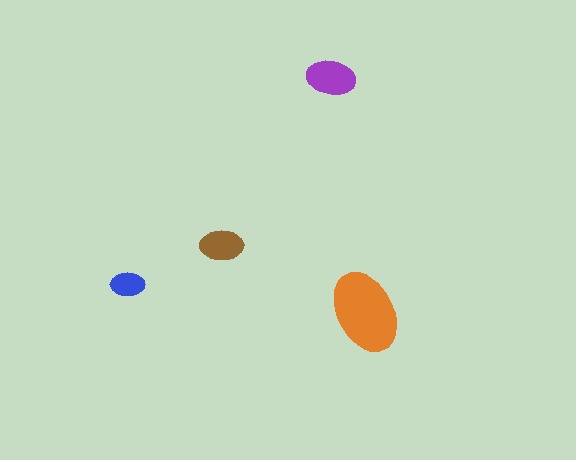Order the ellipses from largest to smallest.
the orange one, the purple one, the brown one, the blue one.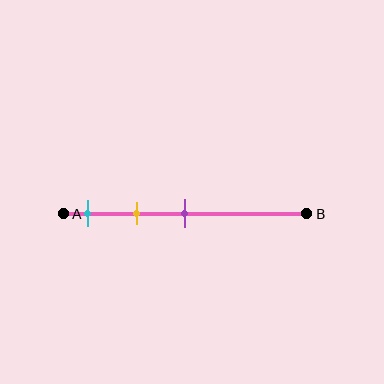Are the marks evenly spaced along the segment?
Yes, the marks are approximately evenly spaced.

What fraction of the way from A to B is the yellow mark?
The yellow mark is approximately 30% (0.3) of the way from A to B.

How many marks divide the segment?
There are 3 marks dividing the segment.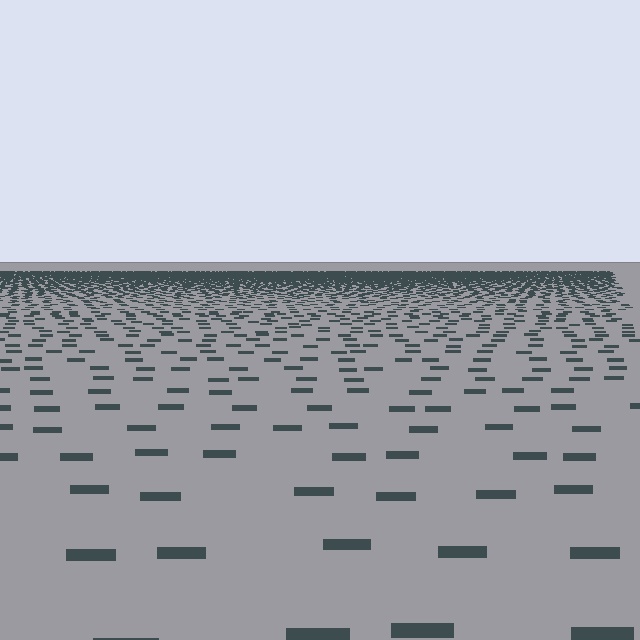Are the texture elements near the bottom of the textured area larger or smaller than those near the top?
Larger. Near the bottom, elements are closer to the viewer and appear at a bigger on-screen size.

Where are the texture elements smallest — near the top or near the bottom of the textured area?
Near the top.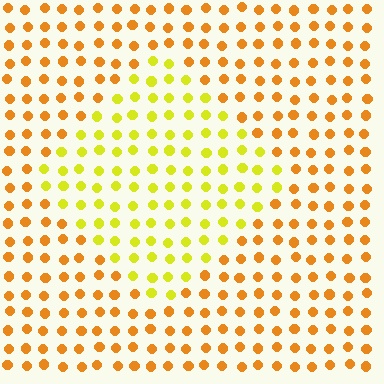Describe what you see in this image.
The image is filled with small orange elements in a uniform arrangement. A diamond-shaped region is visible where the elements are tinted to a slightly different hue, forming a subtle color boundary.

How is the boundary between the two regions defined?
The boundary is defined purely by a slight shift in hue (about 34 degrees). Spacing, size, and orientation are identical on both sides.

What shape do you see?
I see a diamond.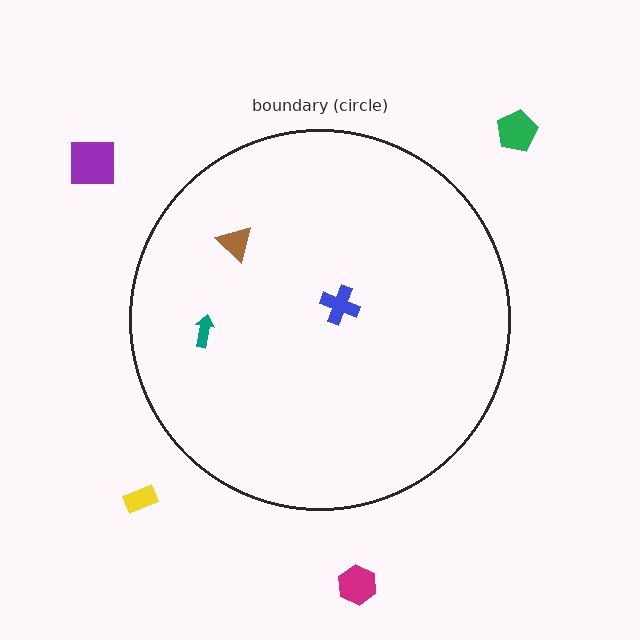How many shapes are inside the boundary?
3 inside, 4 outside.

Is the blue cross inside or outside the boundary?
Inside.